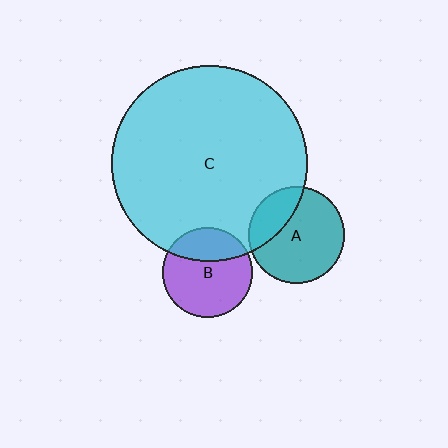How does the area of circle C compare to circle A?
Approximately 4.1 times.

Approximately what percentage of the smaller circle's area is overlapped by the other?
Approximately 25%.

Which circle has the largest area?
Circle C (cyan).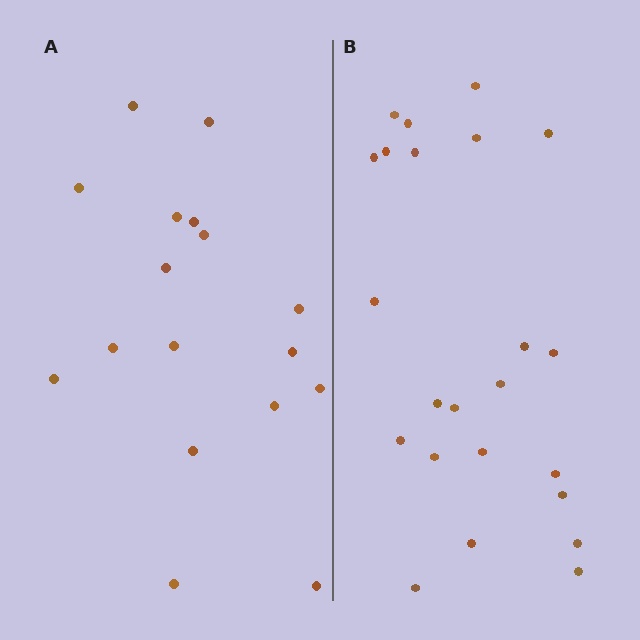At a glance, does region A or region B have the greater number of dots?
Region B (the right region) has more dots.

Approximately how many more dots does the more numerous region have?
Region B has about 6 more dots than region A.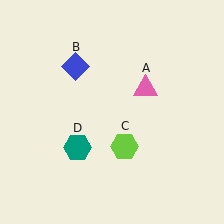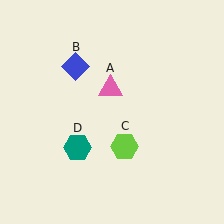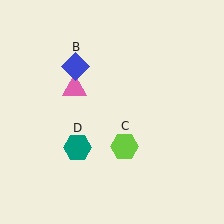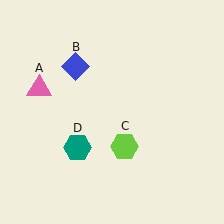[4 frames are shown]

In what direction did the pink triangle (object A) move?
The pink triangle (object A) moved left.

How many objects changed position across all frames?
1 object changed position: pink triangle (object A).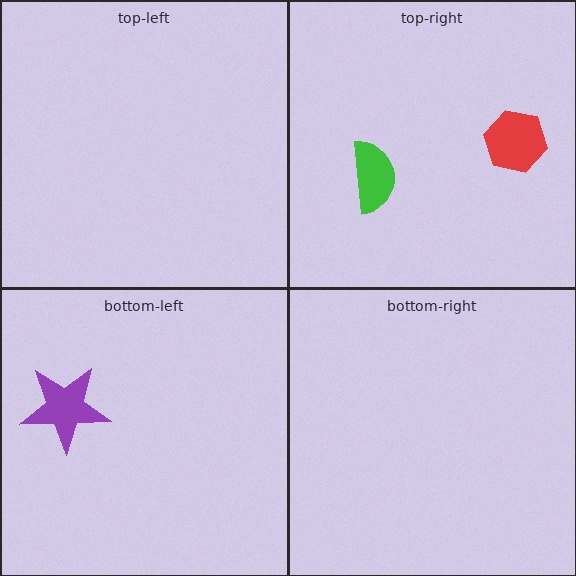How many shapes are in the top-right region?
2.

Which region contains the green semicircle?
The top-right region.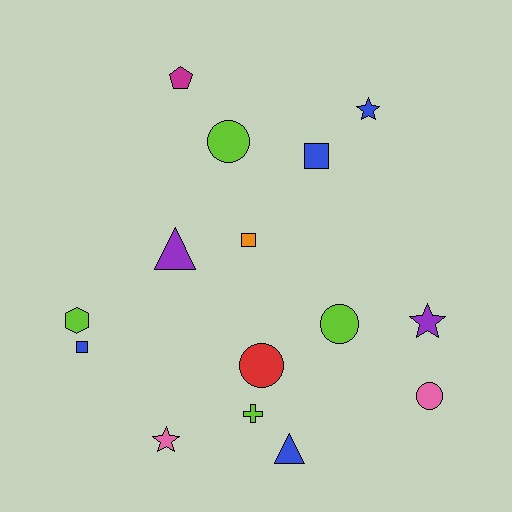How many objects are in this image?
There are 15 objects.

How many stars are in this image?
There are 3 stars.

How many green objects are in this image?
There are no green objects.